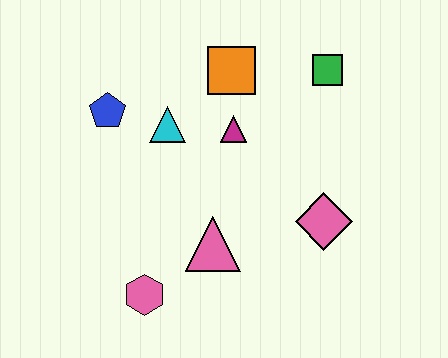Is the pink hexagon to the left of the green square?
Yes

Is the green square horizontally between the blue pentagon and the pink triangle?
No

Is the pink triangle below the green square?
Yes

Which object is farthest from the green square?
The pink hexagon is farthest from the green square.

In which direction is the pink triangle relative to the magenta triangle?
The pink triangle is below the magenta triangle.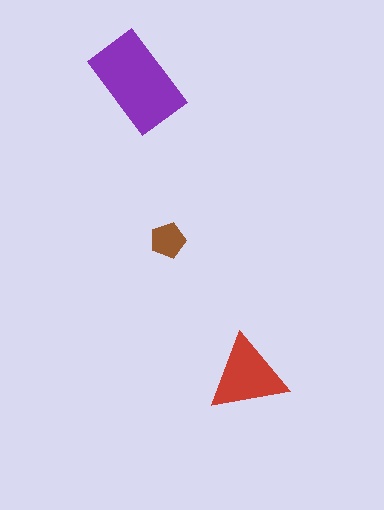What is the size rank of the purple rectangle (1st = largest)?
1st.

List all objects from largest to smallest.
The purple rectangle, the red triangle, the brown pentagon.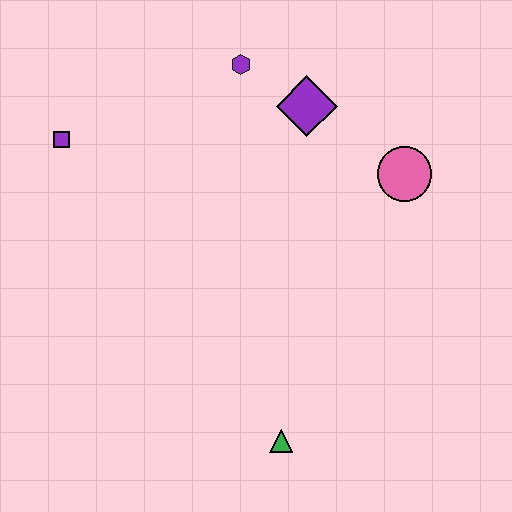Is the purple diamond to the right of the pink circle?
No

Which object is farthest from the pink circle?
The purple square is farthest from the pink circle.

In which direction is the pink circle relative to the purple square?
The pink circle is to the right of the purple square.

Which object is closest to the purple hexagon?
The purple diamond is closest to the purple hexagon.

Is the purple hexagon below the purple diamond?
No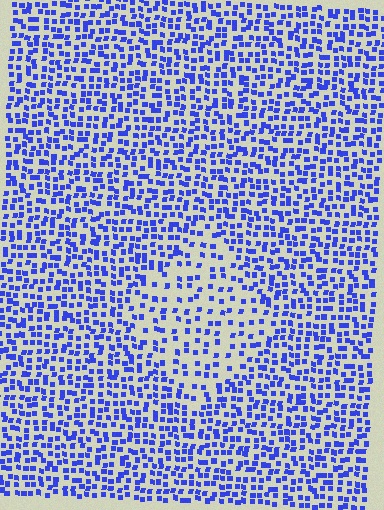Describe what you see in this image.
The image contains small blue elements arranged at two different densities. A diamond-shaped region is visible where the elements are less densely packed than the surrounding area.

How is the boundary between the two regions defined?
The boundary is defined by a change in element density (approximately 1.9x ratio). All elements are the same color, size, and shape.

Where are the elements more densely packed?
The elements are more densely packed outside the diamond boundary.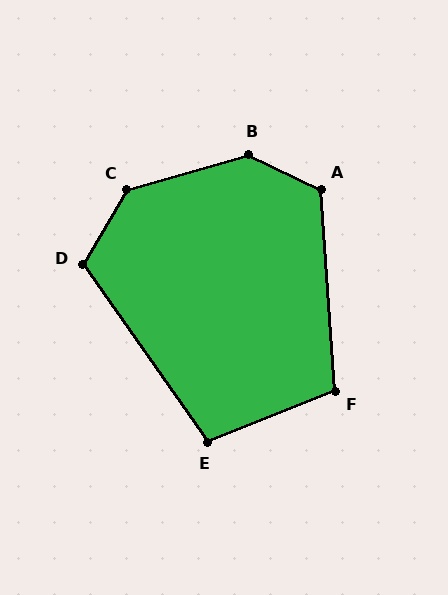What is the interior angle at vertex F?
Approximately 108 degrees (obtuse).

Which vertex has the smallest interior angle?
E, at approximately 103 degrees.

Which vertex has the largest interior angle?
B, at approximately 138 degrees.